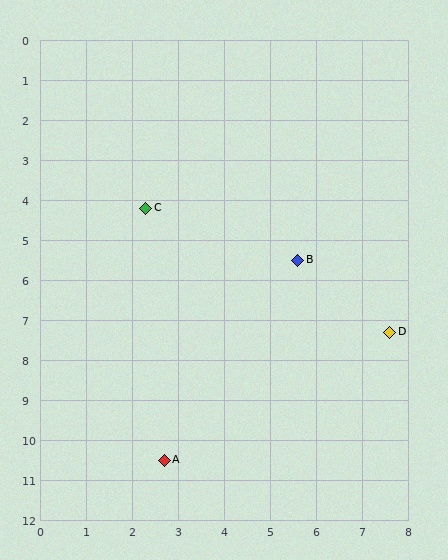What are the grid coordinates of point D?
Point D is at approximately (7.6, 7.3).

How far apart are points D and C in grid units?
Points D and C are about 6.1 grid units apart.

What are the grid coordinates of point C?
Point C is at approximately (2.3, 4.2).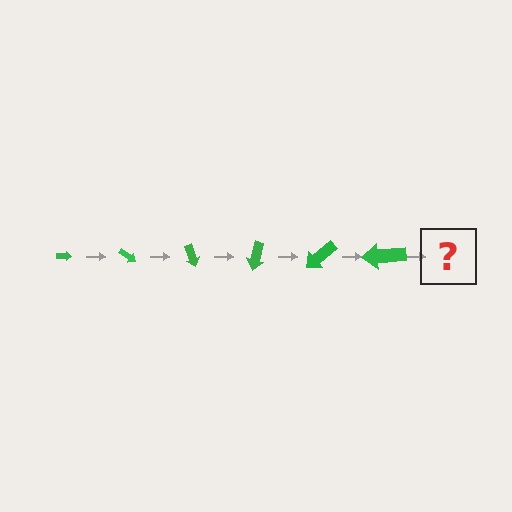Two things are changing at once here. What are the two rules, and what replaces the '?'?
The two rules are that the arrow grows larger each step and it rotates 35 degrees each step. The '?' should be an arrow, larger than the previous one and rotated 210 degrees from the start.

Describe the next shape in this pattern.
It should be an arrow, larger than the previous one and rotated 210 degrees from the start.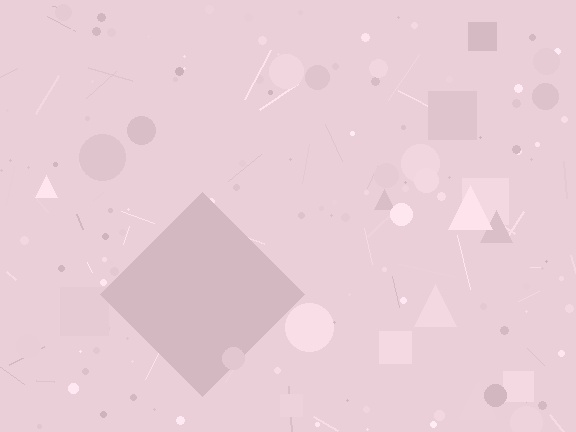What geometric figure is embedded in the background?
A diamond is embedded in the background.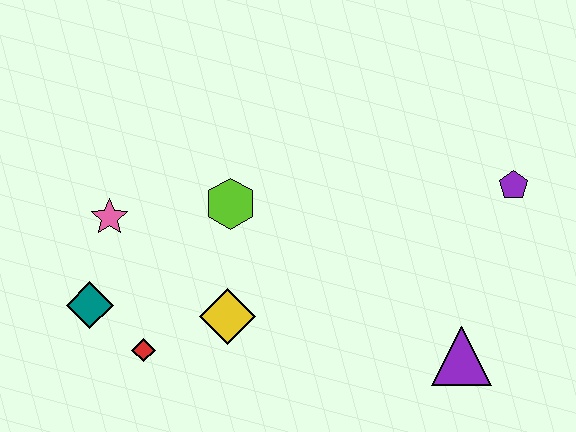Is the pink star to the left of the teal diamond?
No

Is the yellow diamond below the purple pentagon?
Yes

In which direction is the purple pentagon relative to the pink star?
The purple pentagon is to the right of the pink star.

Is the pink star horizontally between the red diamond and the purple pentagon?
No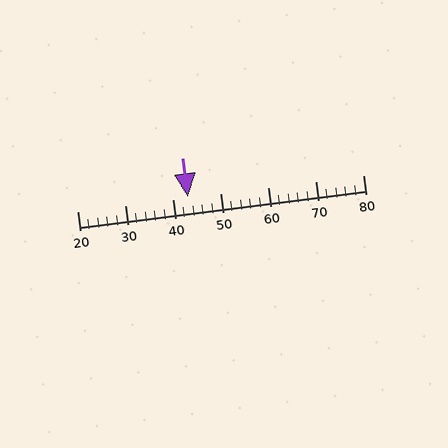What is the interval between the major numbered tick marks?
The major tick marks are spaced 10 units apart.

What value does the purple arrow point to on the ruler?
The purple arrow points to approximately 43.